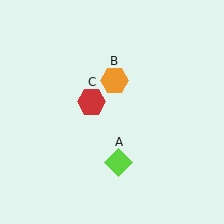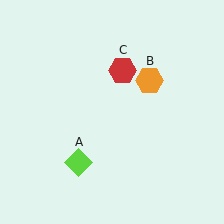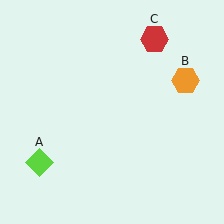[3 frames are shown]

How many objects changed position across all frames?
3 objects changed position: lime diamond (object A), orange hexagon (object B), red hexagon (object C).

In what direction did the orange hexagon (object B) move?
The orange hexagon (object B) moved right.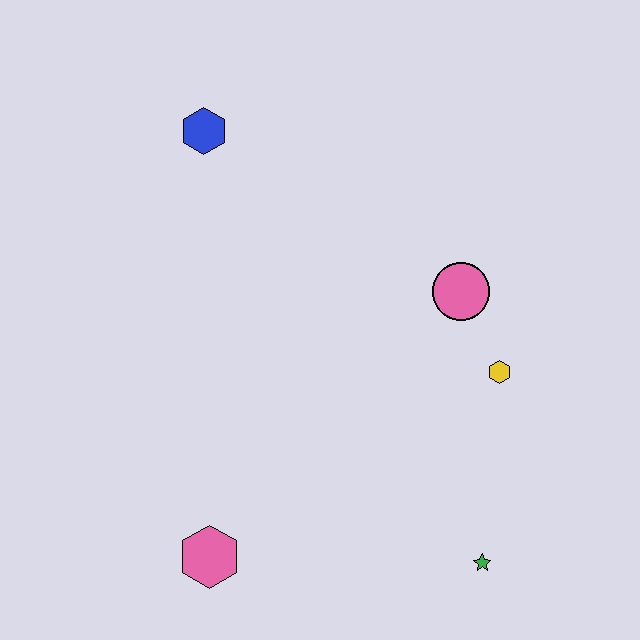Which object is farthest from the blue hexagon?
The green star is farthest from the blue hexagon.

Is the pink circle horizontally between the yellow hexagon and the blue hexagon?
Yes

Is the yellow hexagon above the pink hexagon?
Yes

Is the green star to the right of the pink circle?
Yes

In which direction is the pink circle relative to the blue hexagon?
The pink circle is to the right of the blue hexagon.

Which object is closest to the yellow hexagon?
The pink circle is closest to the yellow hexagon.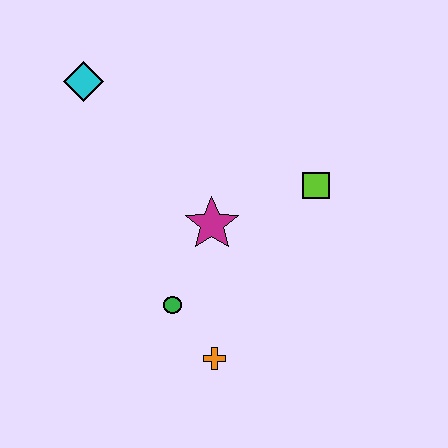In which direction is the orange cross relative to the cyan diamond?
The orange cross is below the cyan diamond.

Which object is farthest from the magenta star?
The cyan diamond is farthest from the magenta star.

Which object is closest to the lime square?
The magenta star is closest to the lime square.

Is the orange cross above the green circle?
No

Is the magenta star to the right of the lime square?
No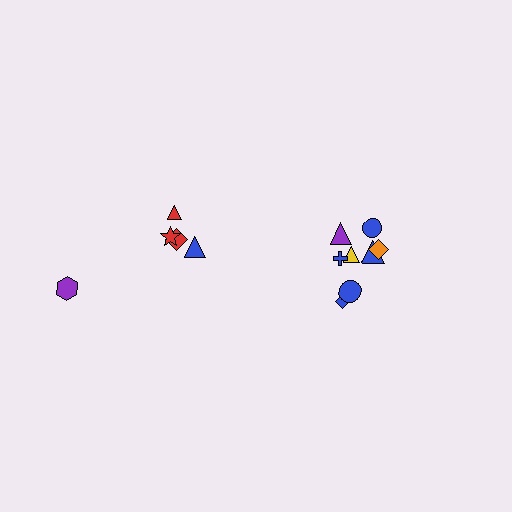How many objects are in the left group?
There are 5 objects.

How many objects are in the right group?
There are 8 objects.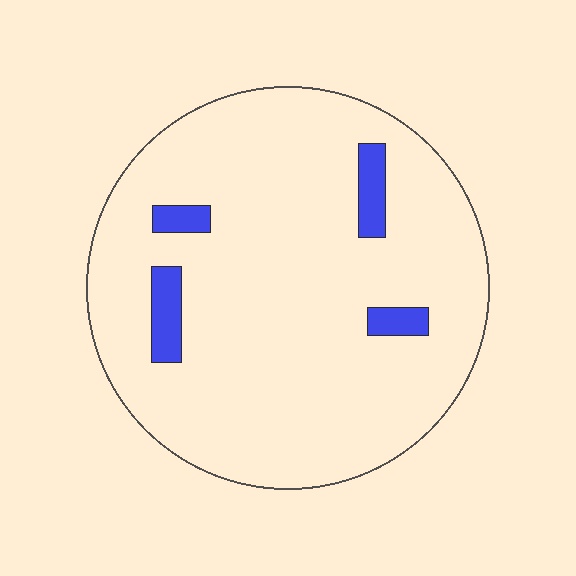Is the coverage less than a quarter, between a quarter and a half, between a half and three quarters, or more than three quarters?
Less than a quarter.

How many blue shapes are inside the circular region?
4.